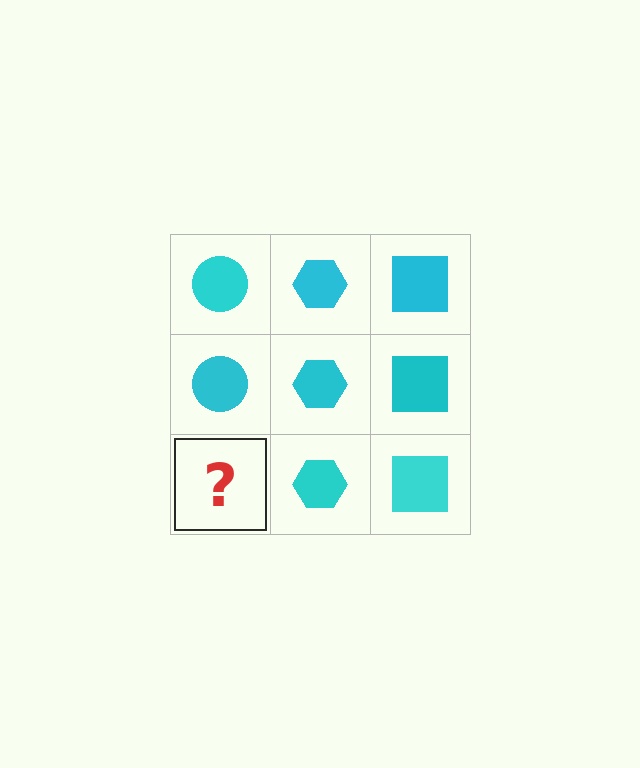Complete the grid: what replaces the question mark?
The question mark should be replaced with a cyan circle.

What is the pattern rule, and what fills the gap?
The rule is that each column has a consistent shape. The gap should be filled with a cyan circle.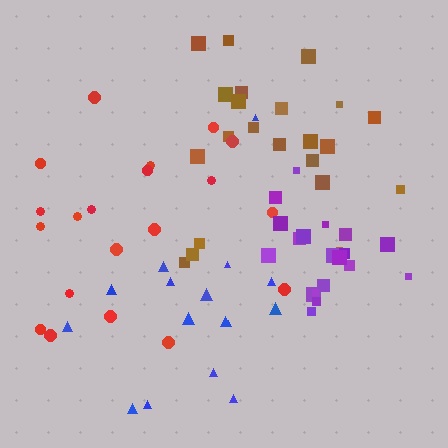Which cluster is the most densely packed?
Purple.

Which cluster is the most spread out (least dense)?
Blue.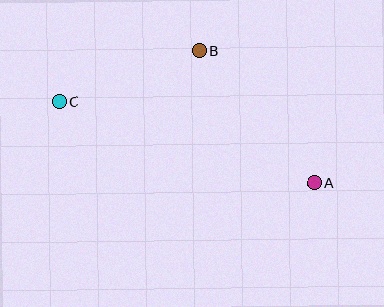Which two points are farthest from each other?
Points A and C are farthest from each other.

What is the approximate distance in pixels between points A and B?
The distance between A and B is approximately 176 pixels.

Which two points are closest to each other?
Points B and C are closest to each other.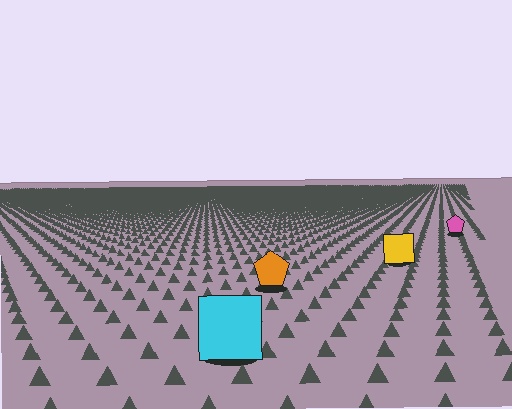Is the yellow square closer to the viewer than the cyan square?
No. The cyan square is closer — you can tell from the texture gradient: the ground texture is coarser near it.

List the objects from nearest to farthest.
From nearest to farthest: the cyan square, the orange pentagon, the yellow square, the pink pentagon.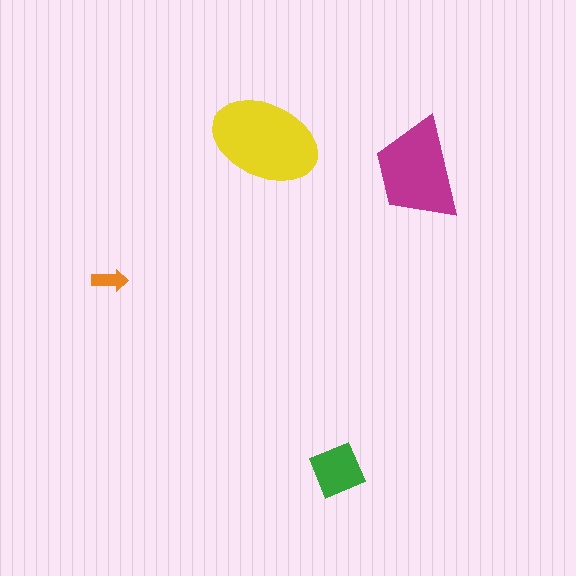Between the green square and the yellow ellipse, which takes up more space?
The yellow ellipse.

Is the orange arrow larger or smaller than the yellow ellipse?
Smaller.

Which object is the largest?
The yellow ellipse.